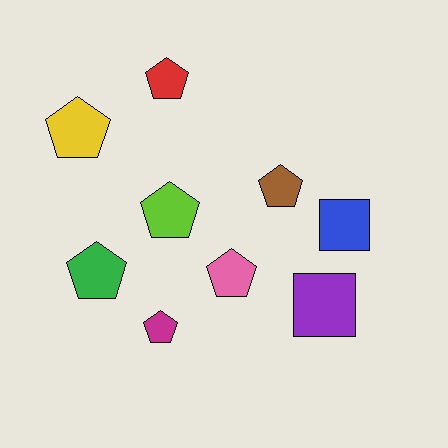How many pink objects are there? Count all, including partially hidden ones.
There is 1 pink object.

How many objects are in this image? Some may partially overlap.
There are 9 objects.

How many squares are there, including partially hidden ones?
There are 2 squares.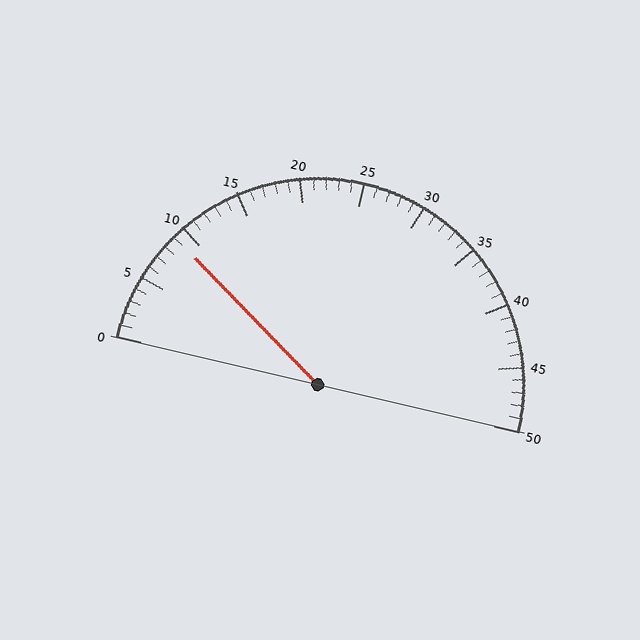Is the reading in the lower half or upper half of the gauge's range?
The reading is in the lower half of the range (0 to 50).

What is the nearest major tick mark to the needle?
The nearest major tick mark is 10.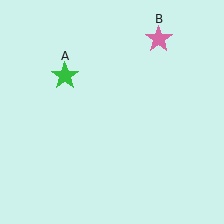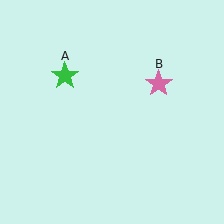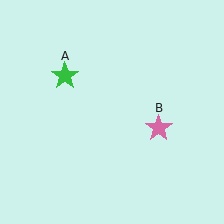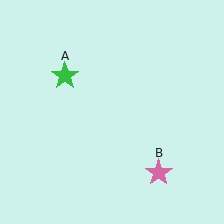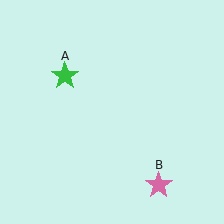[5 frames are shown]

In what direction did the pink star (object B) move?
The pink star (object B) moved down.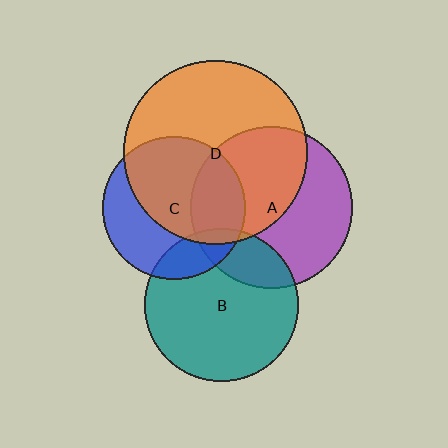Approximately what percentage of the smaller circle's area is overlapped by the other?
Approximately 50%.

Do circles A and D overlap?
Yes.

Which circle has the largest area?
Circle D (orange).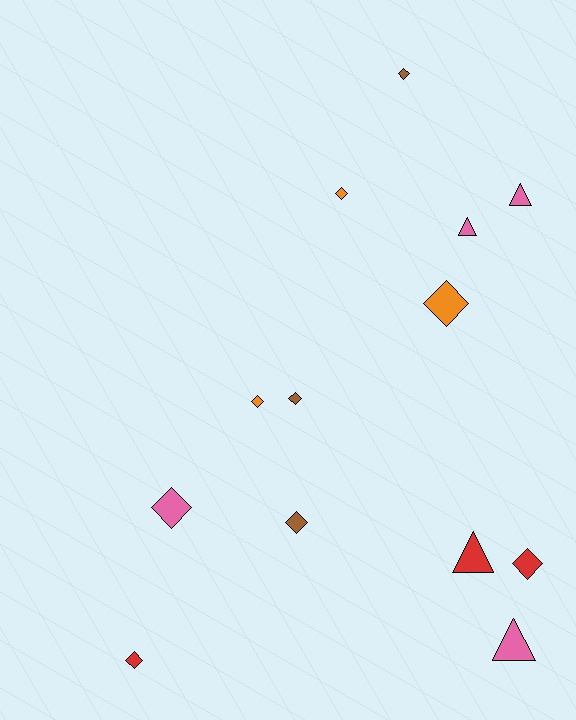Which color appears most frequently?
Pink, with 4 objects.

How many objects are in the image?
There are 13 objects.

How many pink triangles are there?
There are 3 pink triangles.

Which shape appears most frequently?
Diamond, with 9 objects.